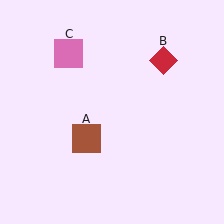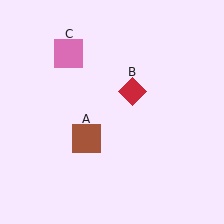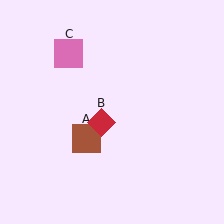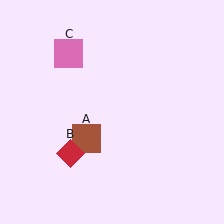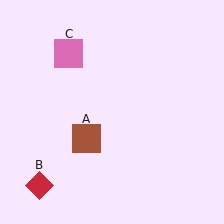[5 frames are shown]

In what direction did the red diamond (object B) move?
The red diamond (object B) moved down and to the left.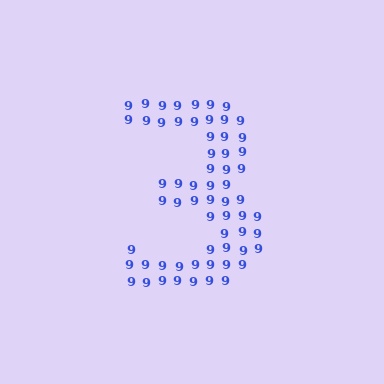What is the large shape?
The large shape is the digit 3.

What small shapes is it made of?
It is made of small digit 9's.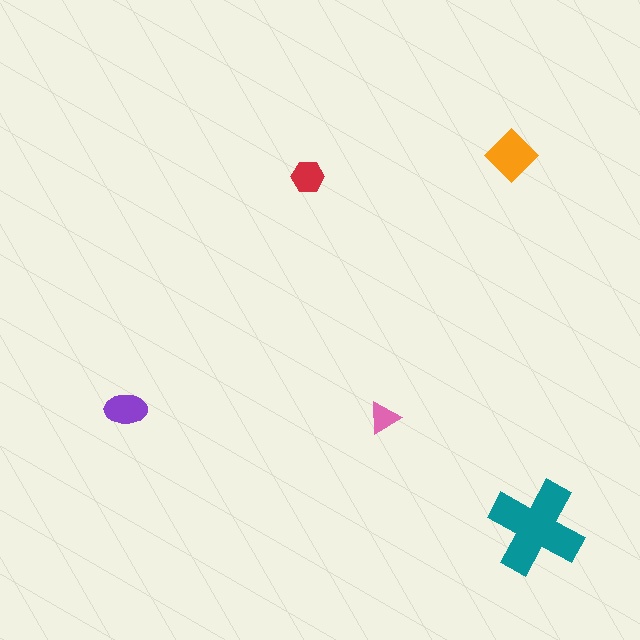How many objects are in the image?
There are 5 objects in the image.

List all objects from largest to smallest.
The teal cross, the orange diamond, the purple ellipse, the red hexagon, the pink triangle.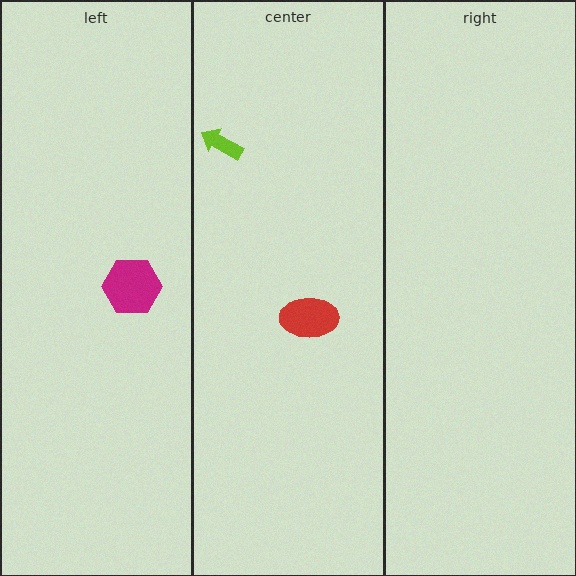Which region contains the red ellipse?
The center region.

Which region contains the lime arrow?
The center region.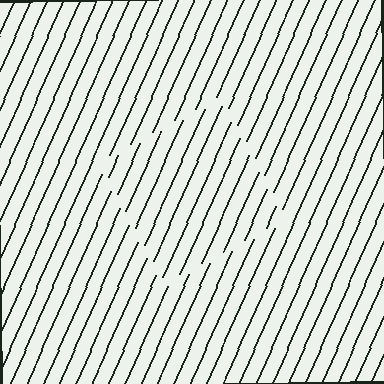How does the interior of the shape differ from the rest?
The interior of the shape contains the same grating, shifted by half a period — the contour is defined by the phase discontinuity where line-ends from the inner and outer gratings abut.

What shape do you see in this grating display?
An illusory square. The interior of the shape contains the same grating, shifted by half a period — the contour is defined by the phase discontinuity where line-ends from the inner and outer gratings abut.